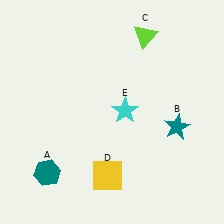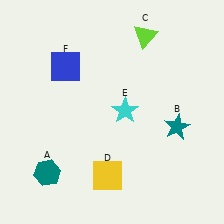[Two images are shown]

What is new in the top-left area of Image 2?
A blue square (F) was added in the top-left area of Image 2.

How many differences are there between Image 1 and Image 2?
There is 1 difference between the two images.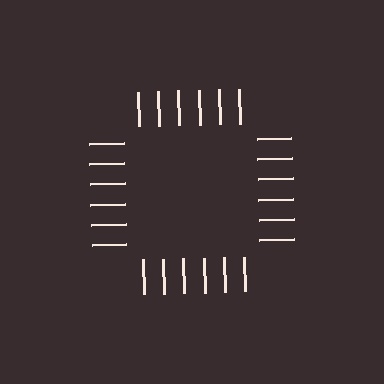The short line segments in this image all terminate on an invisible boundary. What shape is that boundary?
An illusory square — the line segments terminate on its edges but no continuous stroke is drawn.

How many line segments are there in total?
24 — 6 along each of the 4 edges.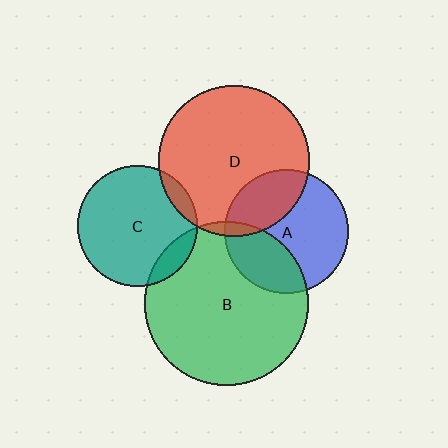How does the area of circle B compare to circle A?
Approximately 1.7 times.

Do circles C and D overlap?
Yes.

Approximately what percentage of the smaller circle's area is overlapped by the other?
Approximately 10%.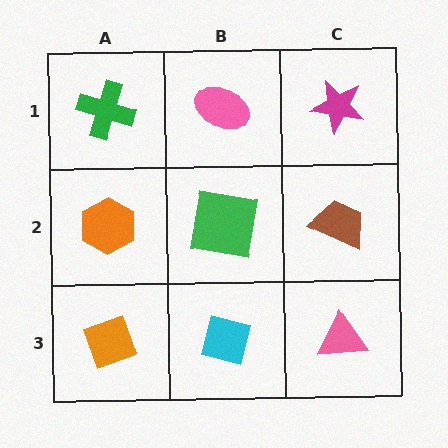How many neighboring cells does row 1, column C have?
2.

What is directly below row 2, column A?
An orange diamond.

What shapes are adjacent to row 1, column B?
A green square (row 2, column B), a green cross (row 1, column A), a magenta star (row 1, column C).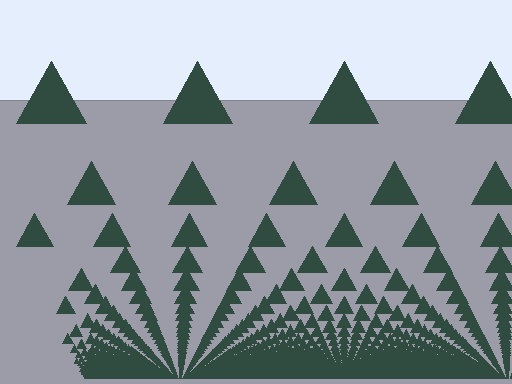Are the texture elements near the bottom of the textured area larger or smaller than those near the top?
Smaller. The gradient is inverted — elements near the bottom are smaller and denser.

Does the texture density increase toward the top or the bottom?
Density increases toward the bottom.